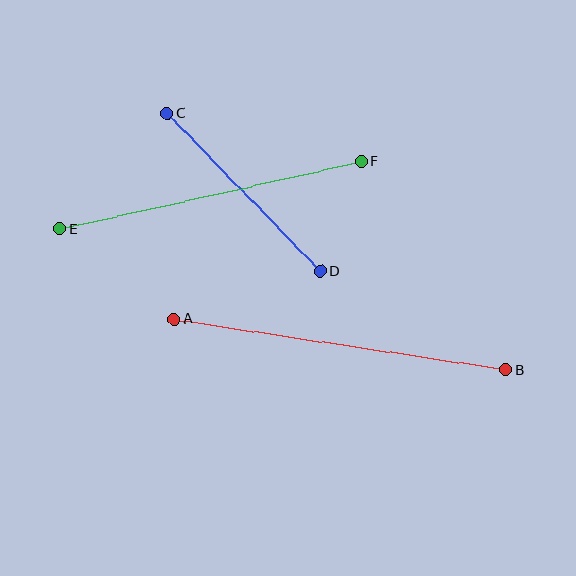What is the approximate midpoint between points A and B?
The midpoint is at approximately (340, 344) pixels.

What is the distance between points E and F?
The distance is approximately 309 pixels.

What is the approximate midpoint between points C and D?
The midpoint is at approximately (244, 192) pixels.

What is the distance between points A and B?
The distance is approximately 336 pixels.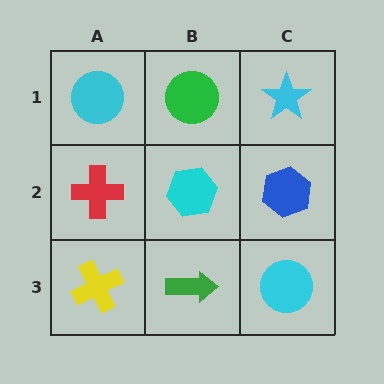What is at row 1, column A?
A cyan circle.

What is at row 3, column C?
A cyan circle.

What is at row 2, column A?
A red cross.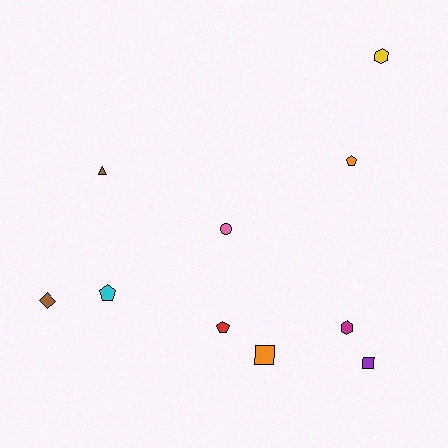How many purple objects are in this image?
There is 1 purple object.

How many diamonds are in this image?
There is 1 diamond.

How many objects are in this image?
There are 10 objects.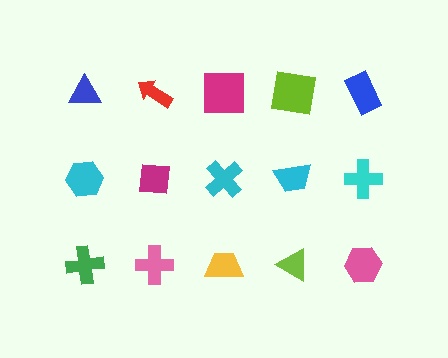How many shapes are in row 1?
5 shapes.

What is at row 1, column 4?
A lime square.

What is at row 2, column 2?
A magenta square.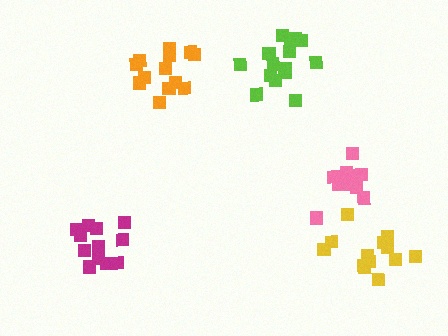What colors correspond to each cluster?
The clusters are colored: yellow, lime, orange, magenta, pink.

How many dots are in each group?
Group 1: 13 dots, Group 2: 15 dots, Group 3: 13 dots, Group 4: 12 dots, Group 5: 13 dots (66 total).